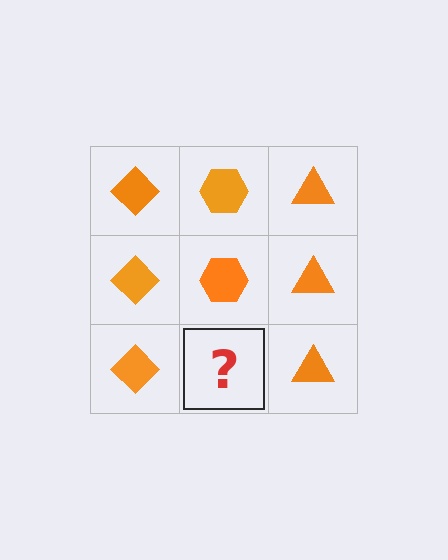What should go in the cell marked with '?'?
The missing cell should contain an orange hexagon.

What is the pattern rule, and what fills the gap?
The rule is that each column has a consistent shape. The gap should be filled with an orange hexagon.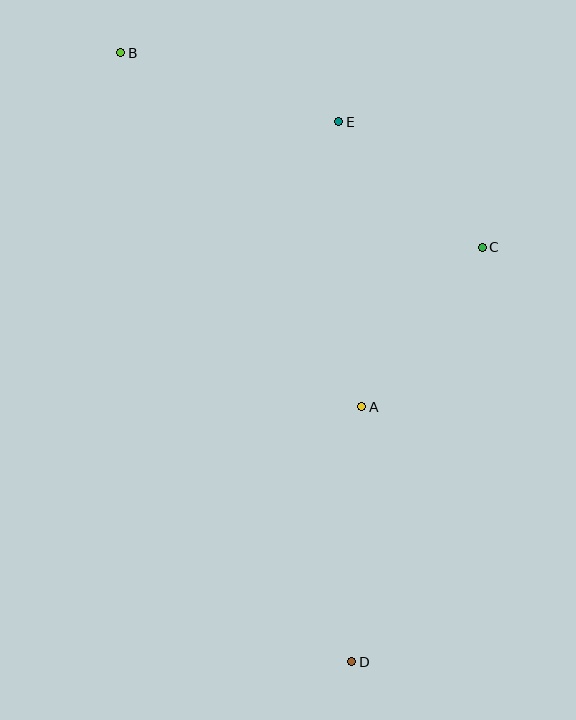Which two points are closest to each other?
Points C and E are closest to each other.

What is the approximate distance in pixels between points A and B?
The distance between A and B is approximately 428 pixels.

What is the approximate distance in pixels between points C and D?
The distance between C and D is approximately 435 pixels.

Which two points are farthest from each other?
Points B and D are farthest from each other.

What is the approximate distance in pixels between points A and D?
The distance between A and D is approximately 255 pixels.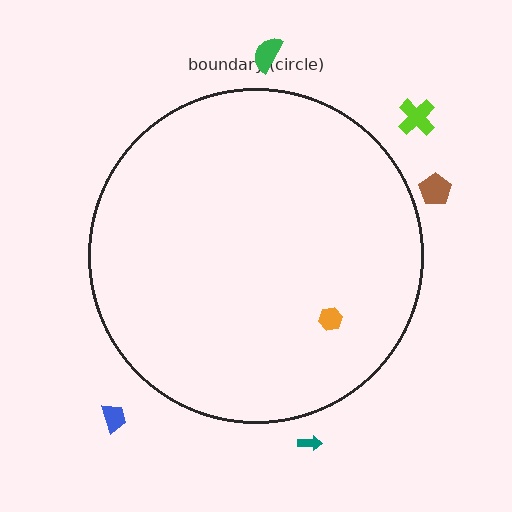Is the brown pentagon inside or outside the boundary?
Outside.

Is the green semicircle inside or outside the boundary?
Outside.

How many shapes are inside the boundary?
1 inside, 5 outside.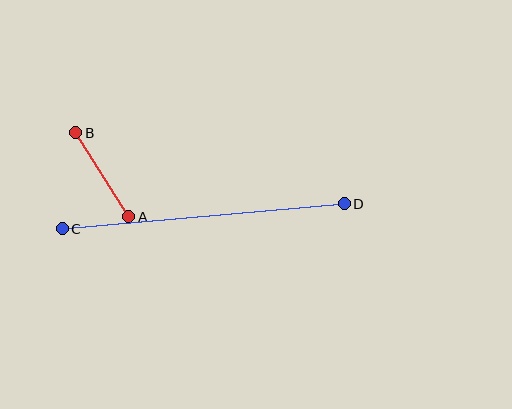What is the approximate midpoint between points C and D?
The midpoint is at approximately (203, 216) pixels.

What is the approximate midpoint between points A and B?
The midpoint is at approximately (102, 175) pixels.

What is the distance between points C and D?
The distance is approximately 283 pixels.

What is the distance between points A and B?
The distance is approximately 100 pixels.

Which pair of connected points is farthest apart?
Points C and D are farthest apart.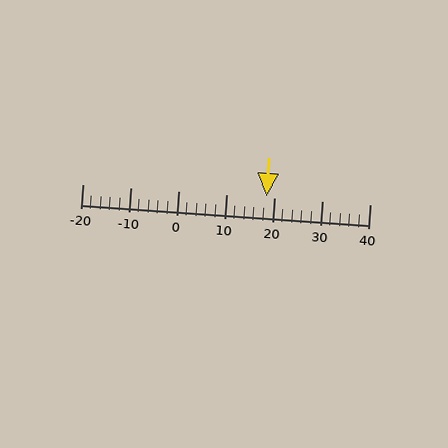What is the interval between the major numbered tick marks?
The major tick marks are spaced 10 units apart.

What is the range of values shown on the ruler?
The ruler shows values from -20 to 40.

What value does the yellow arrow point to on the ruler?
The yellow arrow points to approximately 18.